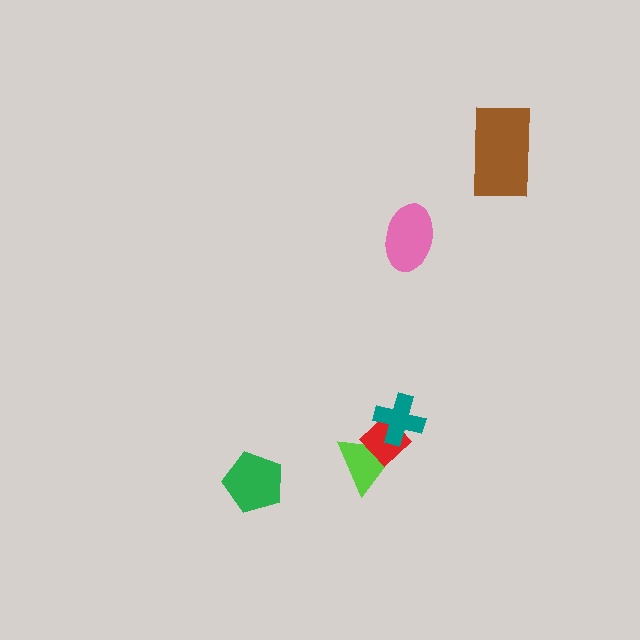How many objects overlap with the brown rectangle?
0 objects overlap with the brown rectangle.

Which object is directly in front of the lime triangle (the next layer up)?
The red diamond is directly in front of the lime triangle.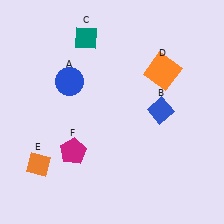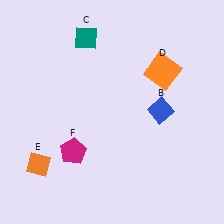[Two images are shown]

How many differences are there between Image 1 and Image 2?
There is 1 difference between the two images.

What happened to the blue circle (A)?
The blue circle (A) was removed in Image 2. It was in the top-left area of Image 1.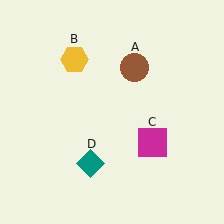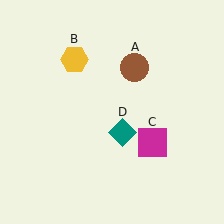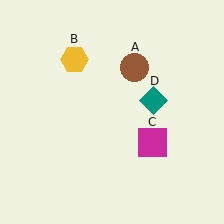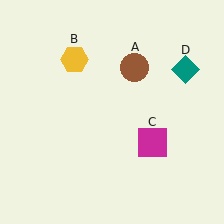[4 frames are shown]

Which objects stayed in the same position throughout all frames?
Brown circle (object A) and yellow hexagon (object B) and magenta square (object C) remained stationary.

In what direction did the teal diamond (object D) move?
The teal diamond (object D) moved up and to the right.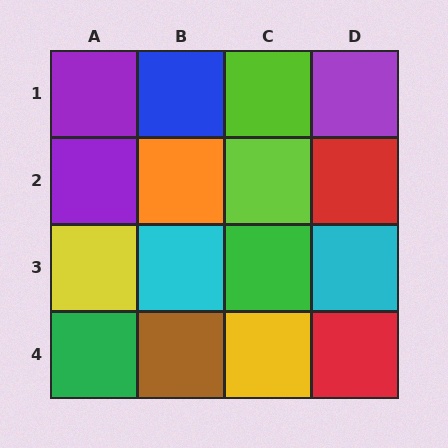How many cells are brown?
1 cell is brown.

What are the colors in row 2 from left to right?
Purple, orange, lime, red.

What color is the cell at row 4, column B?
Brown.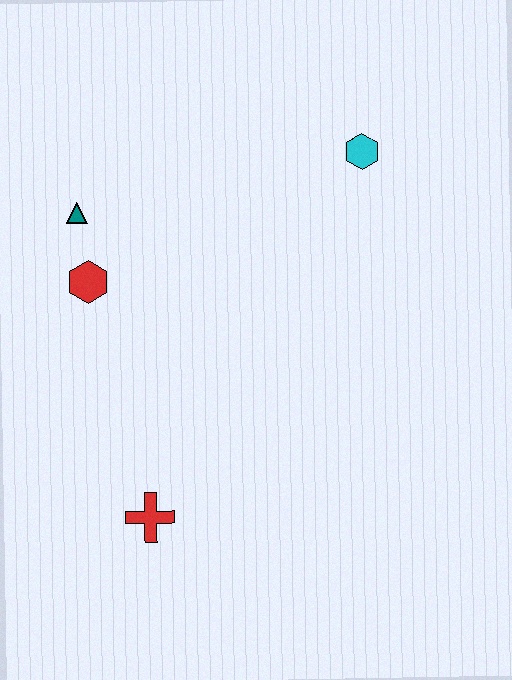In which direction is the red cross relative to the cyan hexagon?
The red cross is below the cyan hexagon.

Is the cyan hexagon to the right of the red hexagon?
Yes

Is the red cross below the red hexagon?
Yes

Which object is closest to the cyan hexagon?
The teal triangle is closest to the cyan hexagon.